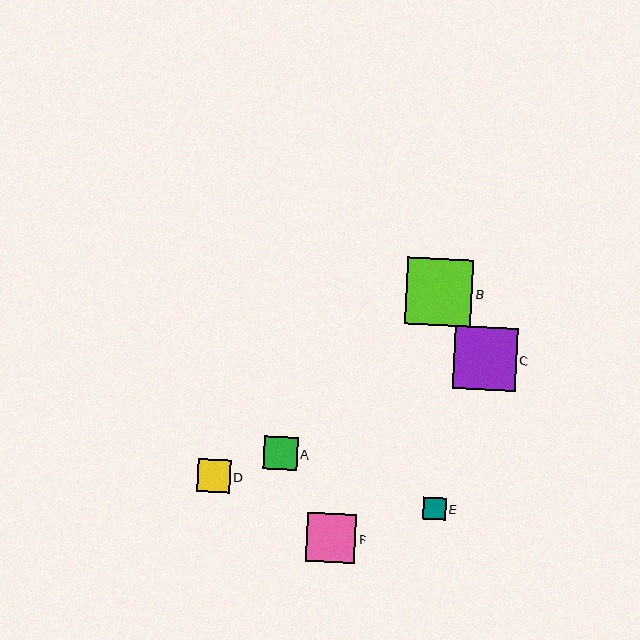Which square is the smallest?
Square E is the smallest with a size of approximately 22 pixels.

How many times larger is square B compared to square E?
Square B is approximately 3.0 times the size of square E.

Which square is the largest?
Square B is the largest with a size of approximately 67 pixels.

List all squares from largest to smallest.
From largest to smallest: B, C, F, A, D, E.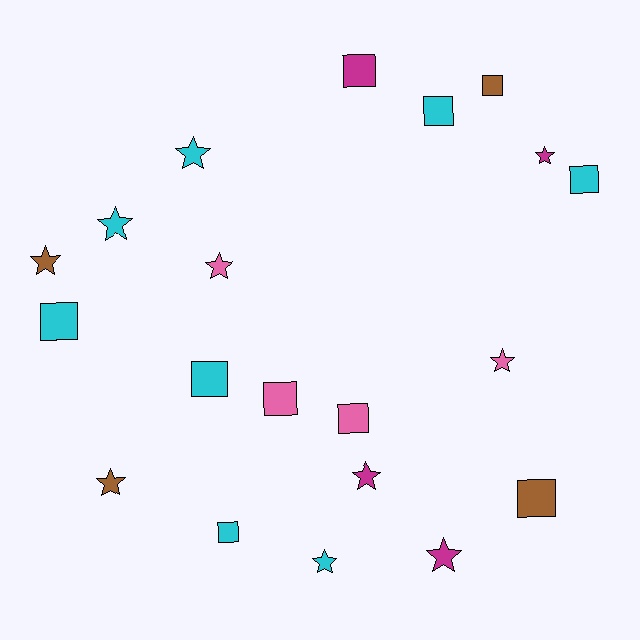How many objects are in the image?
There are 20 objects.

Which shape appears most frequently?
Square, with 10 objects.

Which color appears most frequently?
Cyan, with 8 objects.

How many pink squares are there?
There are 2 pink squares.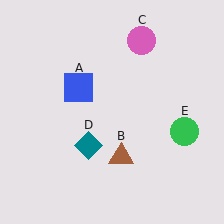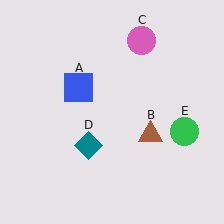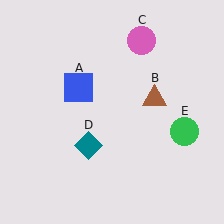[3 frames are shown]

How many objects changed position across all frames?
1 object changed position: brown triangle (object B).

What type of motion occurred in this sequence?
The brown triangle (object B) rotated counterclockwise around the center of the scene.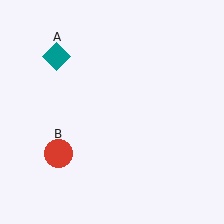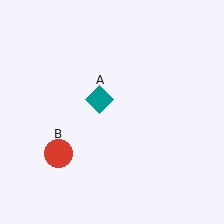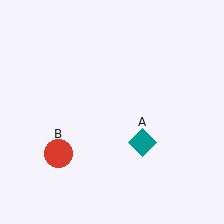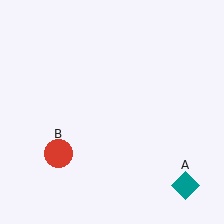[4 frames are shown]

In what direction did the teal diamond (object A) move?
The teal diamond (object A) moved down and to the right.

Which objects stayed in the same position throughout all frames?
Red circle (object B) remained stationary.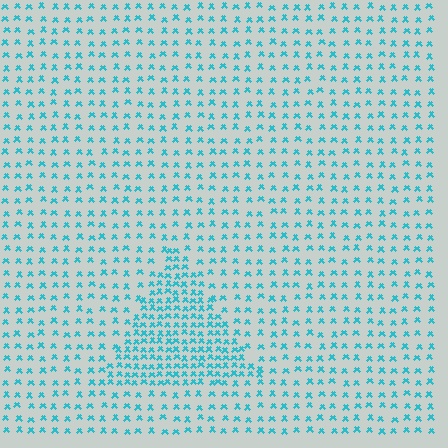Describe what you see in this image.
The image contains small cyan elements arranged at two different densities. A triangle-shaped region is visible where the elements are more densely packed than the surrounding area.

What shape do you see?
I see a triangle.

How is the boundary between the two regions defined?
The boundary is defined by a change in element density (approximately 2.2x ratio). All elements are the same color, size, and shape.